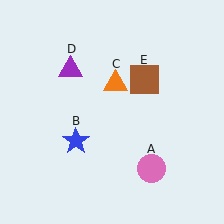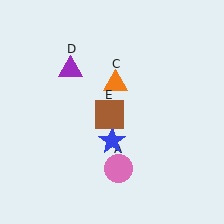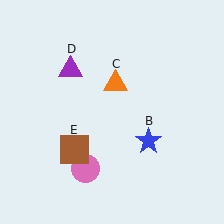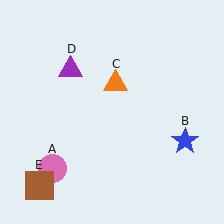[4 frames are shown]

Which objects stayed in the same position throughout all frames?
Orange triangle (object C) and purple triangle (object D) remained stationary.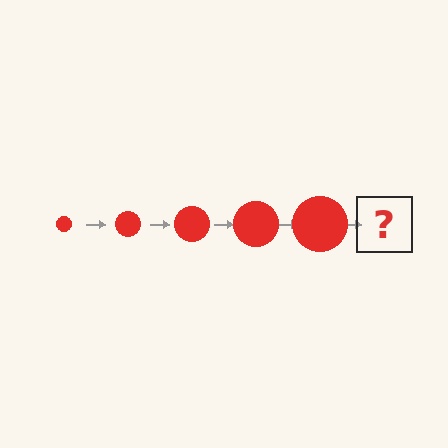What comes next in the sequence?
The next element should be a red circle, larger than the previous one.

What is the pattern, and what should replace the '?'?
The pattern is that the circle gets progressively larger each step. The '?' should be a red circle, larger than the previous one.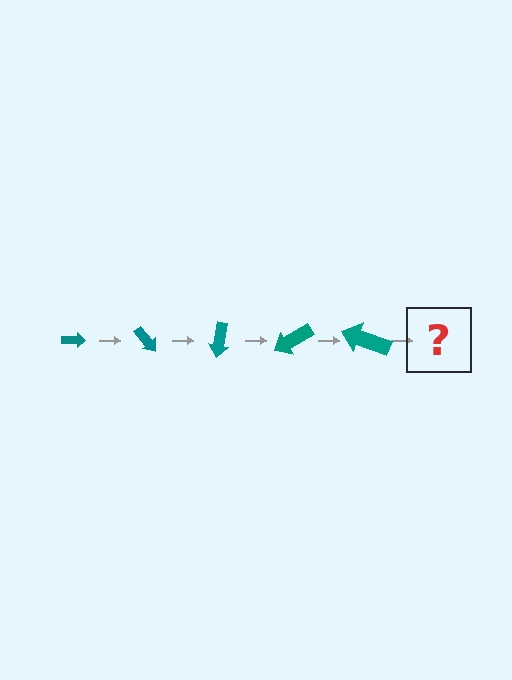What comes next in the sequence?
The next element should be an arrow, larger than the previous one and rotated 250 degrees from the start.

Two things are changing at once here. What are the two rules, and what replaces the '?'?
The two rules are that the arrow grows larger each step and it rotates 50 degrees each step. The '?' should be an arrow, larger than the previous one and rotated 250 degrees from the start.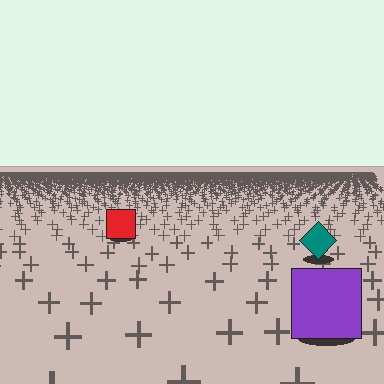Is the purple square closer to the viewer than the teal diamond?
Yes. The purple square is closer — you can tell from the texture gradient: the ground texture is coarser near it.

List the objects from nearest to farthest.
From nearest to farthest: the purple square, the teal diamond, the red square.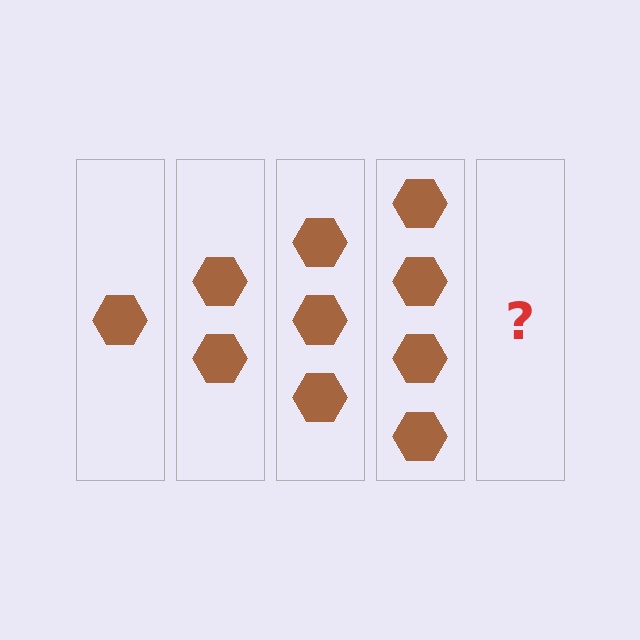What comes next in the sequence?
The next element should be 5 hexagons.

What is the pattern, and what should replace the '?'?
The pattern is that each step adds one more hexagon. The '?' should be 5 hexagons.